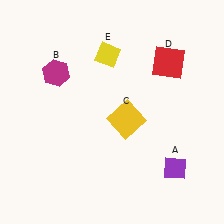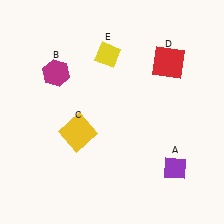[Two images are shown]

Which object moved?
The yellow square (C) moved left.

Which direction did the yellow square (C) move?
The yellow square (C) moved left.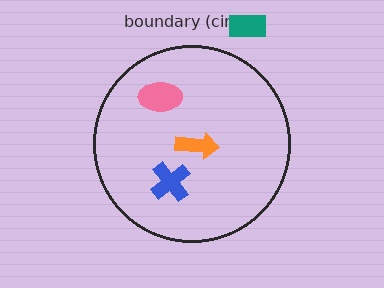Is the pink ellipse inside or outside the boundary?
Inside.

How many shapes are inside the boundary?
3 inside, 1 outside.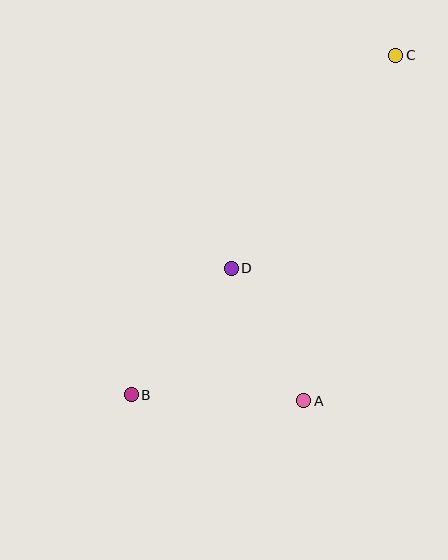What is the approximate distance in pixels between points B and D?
The distance between B and D is approximately 161 pixels.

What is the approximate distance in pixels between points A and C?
The distance between A and C is approximately 358 pixels.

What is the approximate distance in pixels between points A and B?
The distance between A and B is approximately 173 pixels.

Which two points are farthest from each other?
Points B and C are farthest from each other.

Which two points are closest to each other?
Points A and D are closest to each other.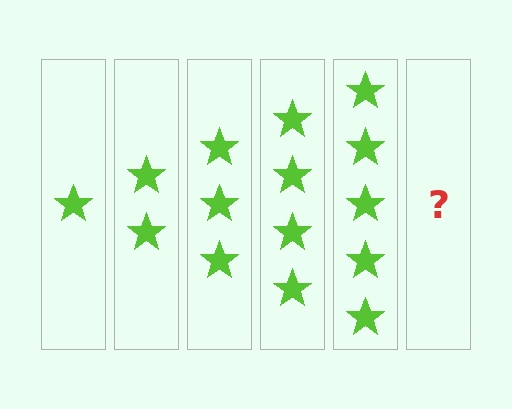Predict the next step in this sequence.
The next step is 6 stars.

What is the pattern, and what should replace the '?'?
The pattern is that each step adds one more star. The '?' should be 6 stars.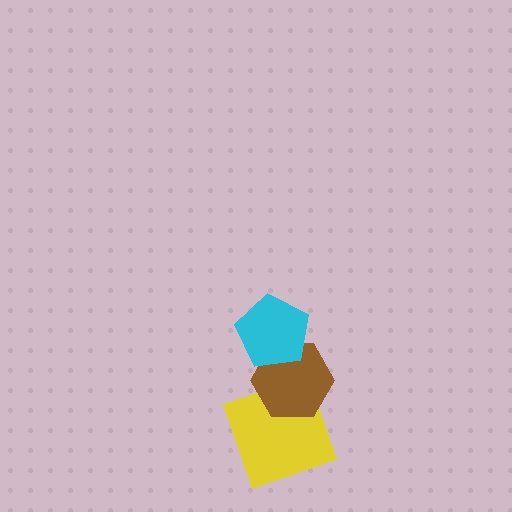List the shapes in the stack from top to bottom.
From top to bottom: the cyan pentagon, the brown hexagon, the yellow square.